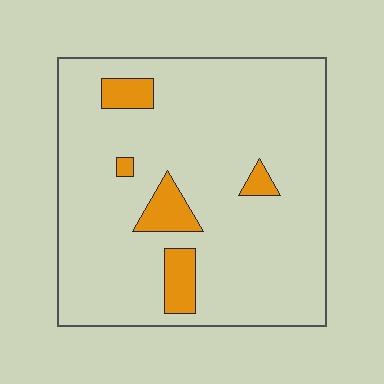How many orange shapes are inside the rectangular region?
5.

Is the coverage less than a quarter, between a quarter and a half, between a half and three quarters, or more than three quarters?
Less than a quarter.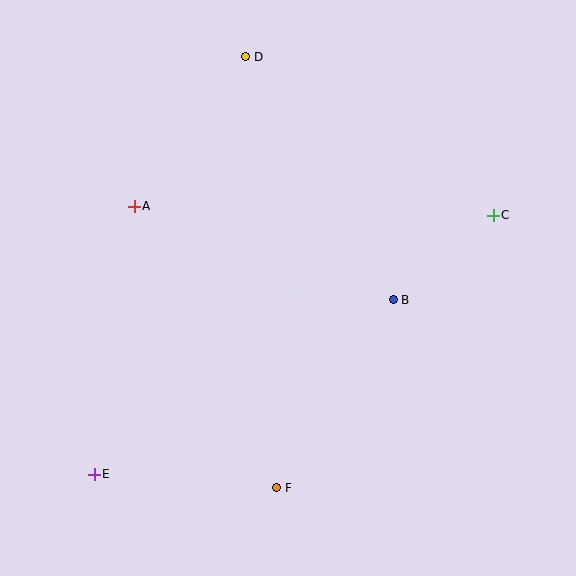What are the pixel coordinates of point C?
Point C is at (493, 215).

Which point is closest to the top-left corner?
Point A is closest to the top-left corner.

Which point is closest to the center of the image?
Point B at (393, 300) is closest to the center.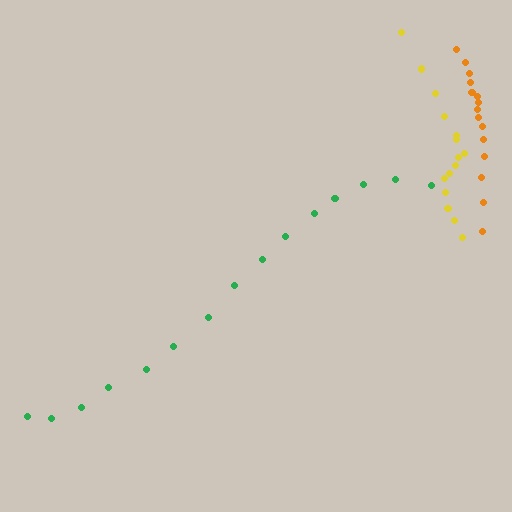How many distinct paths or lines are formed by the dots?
There are 3 distinct paths.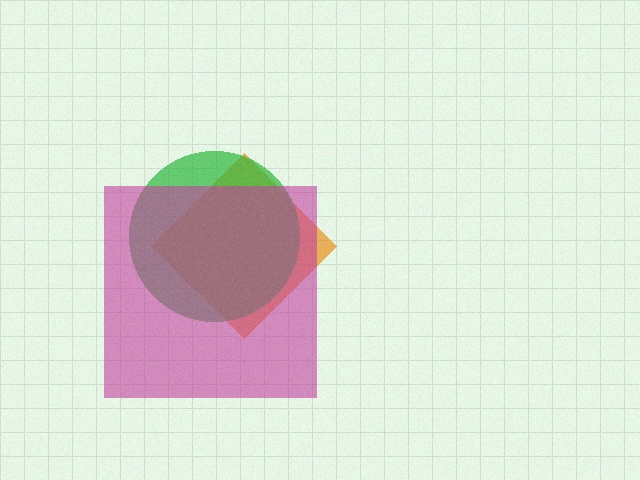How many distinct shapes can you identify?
There are 3 distinct shapes: an orange diamond, a green circle, a magenta square.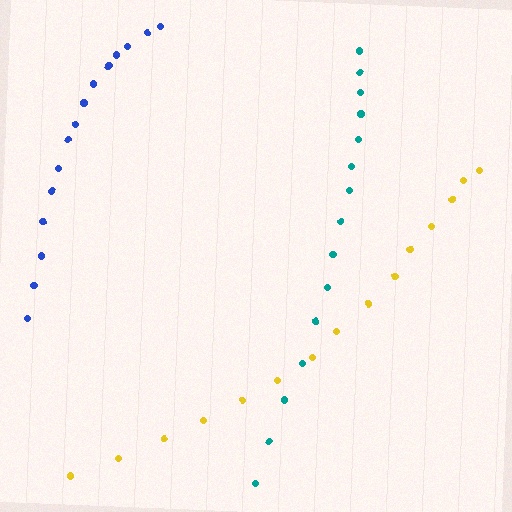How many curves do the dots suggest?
There are 3 distinct paths.